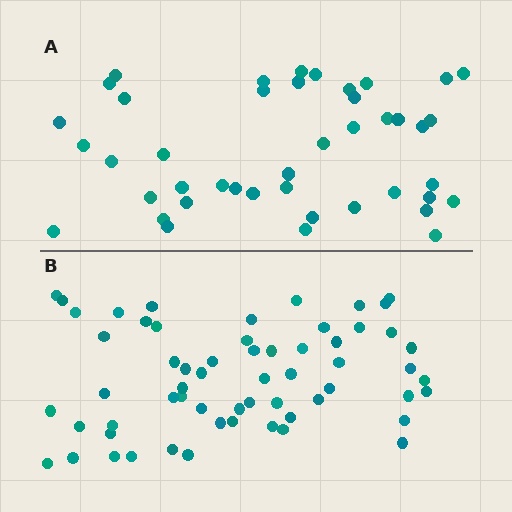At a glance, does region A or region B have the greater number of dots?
Region B (the bottom region) has more dots.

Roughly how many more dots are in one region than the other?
Region B has approximately 15 more dots than region A.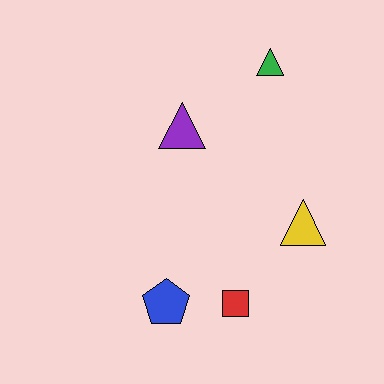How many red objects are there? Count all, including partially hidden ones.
There is 1 red object.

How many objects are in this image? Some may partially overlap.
There are 5 objects.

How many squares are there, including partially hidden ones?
There is 1 square.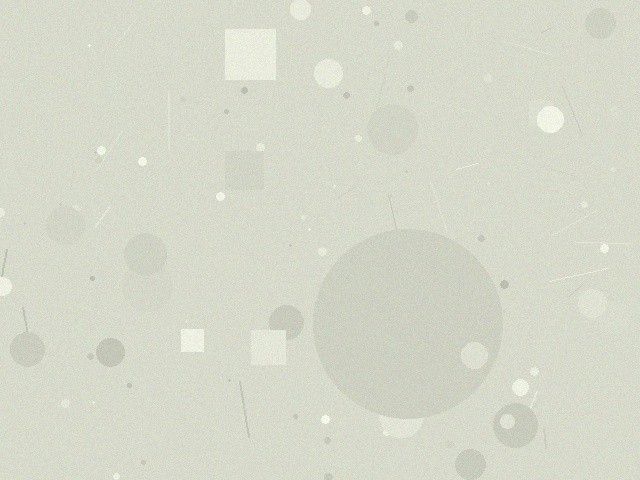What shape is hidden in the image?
A circle is hidden in the image.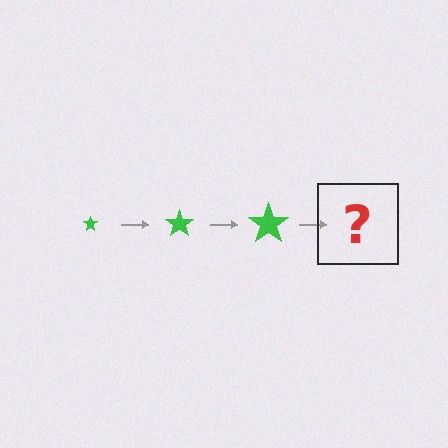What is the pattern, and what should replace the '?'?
The pattern is that the star gets progressively larger each step. The '?' should be a green star, larger than the previous one.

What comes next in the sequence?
The next element should be a green star, larger than the previous one.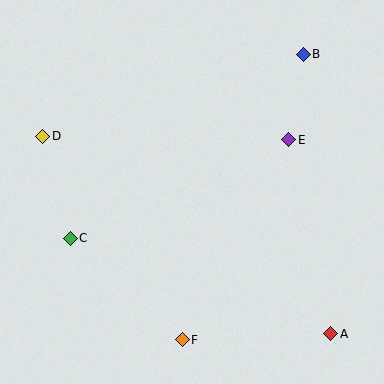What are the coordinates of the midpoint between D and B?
The midpoint between D and B is at (173, 95).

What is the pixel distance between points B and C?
The distance between B and C is 297 pixels.